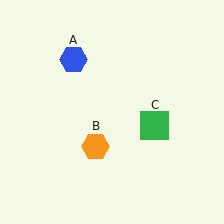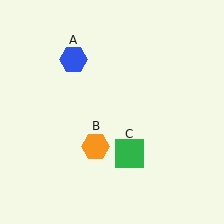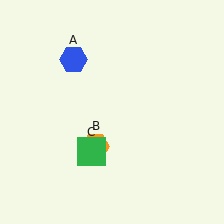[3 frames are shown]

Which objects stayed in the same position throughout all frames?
Blue hexagon (object A) and orange hexagon (object B) remained stationary.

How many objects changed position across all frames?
1 object changed position: green square (object C).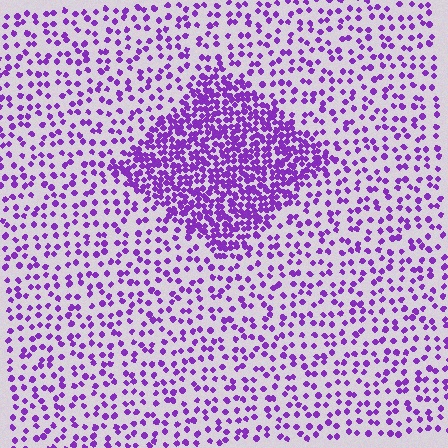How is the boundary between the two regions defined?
The boundary is defined by a change in element density (approximately 2.7x ratio). All elements are the same color, size, and shape.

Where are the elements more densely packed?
The elements are more densely packed inside the diamond boundary.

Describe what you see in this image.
The image contains small purple elements arranged at two different densities. A diamond-shaped region is visible where the elements are more densely packed than the surrounding area.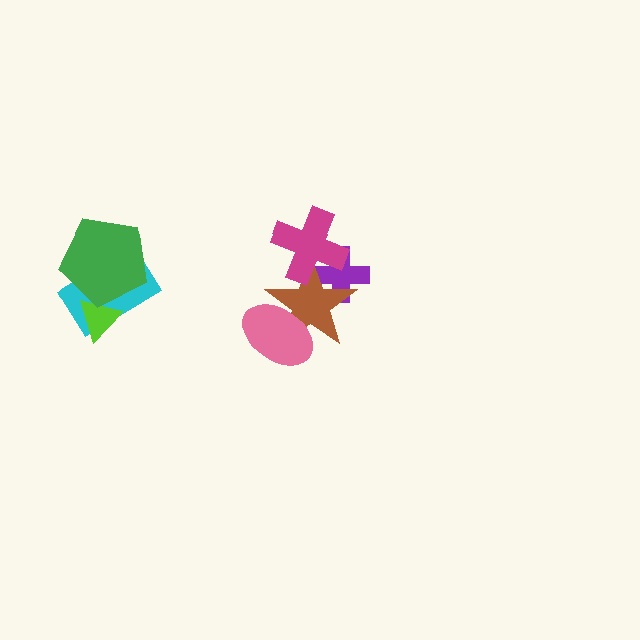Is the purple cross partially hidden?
Yes, it is partially covered by another shape.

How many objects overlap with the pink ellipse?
1 object overlaps with the pink ellipse.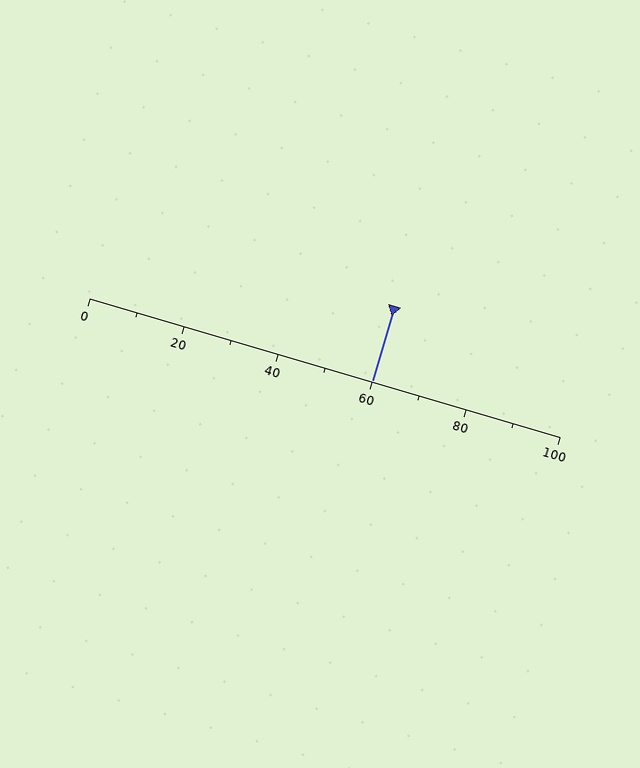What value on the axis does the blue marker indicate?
The marker indicates approximately 60.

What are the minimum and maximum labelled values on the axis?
The axis runs from 0 to 100.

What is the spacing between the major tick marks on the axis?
The major ticks are spaced 20 apart.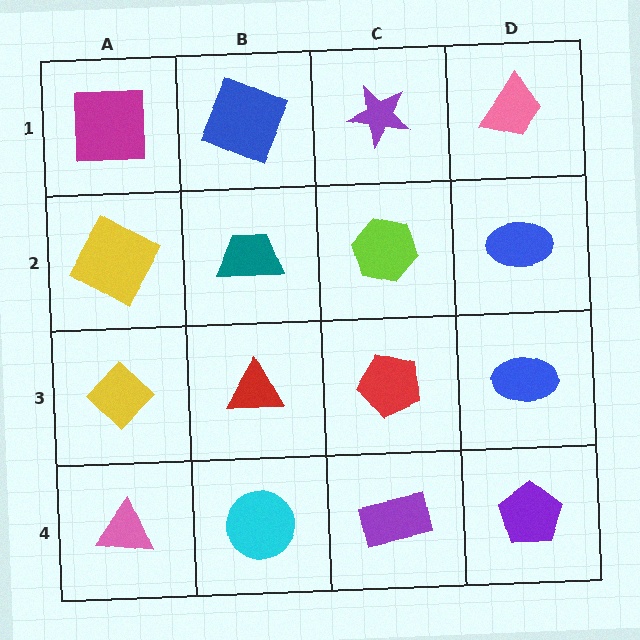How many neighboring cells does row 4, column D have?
2.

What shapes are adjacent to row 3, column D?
A blue ellipse (row 2, column D), a purple pentagon (row 4, column D), a red pentagon (row 3, column C).